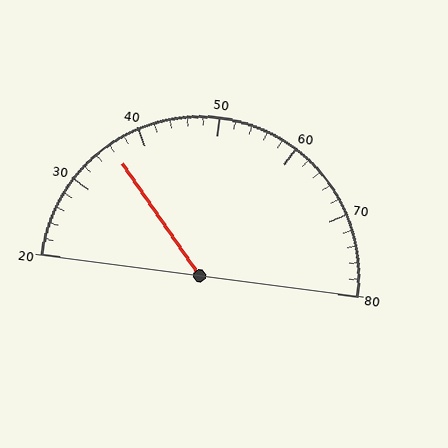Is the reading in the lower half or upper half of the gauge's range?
The reading is in the lower half of the range (20 to 80).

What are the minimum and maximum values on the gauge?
The gauge ranges from 20 to 80.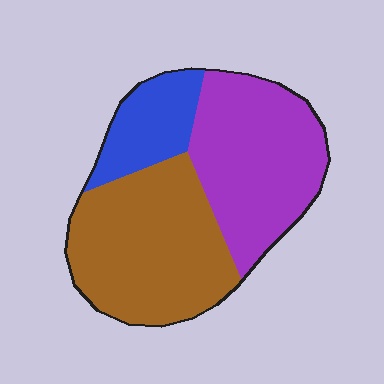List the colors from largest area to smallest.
From largest to smallest: brown, purple, blue.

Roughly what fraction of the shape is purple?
Purple covers 40% of the shape.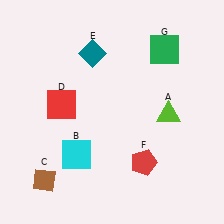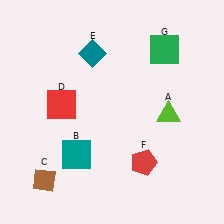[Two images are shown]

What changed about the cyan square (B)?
In Image 1, B is cyan. In Image 2, it changed to teal.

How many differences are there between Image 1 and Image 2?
There is 1 difference between the two images.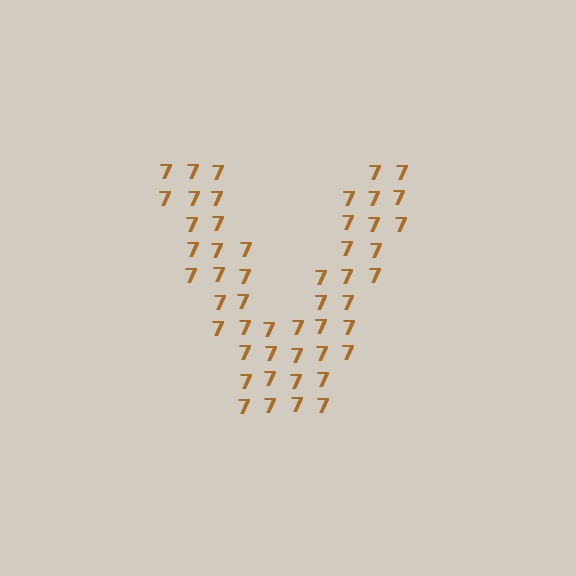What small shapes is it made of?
It is made of small digit 7's.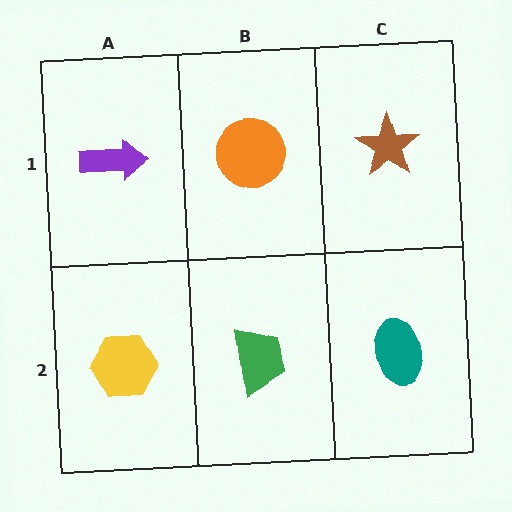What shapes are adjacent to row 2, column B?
An orange circle (row 1, column B), a yellow hexagon (row 2, column A), a teal ellipse (row 2, column C).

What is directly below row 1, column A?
A yellow hexagon.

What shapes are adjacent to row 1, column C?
A teal ellipse (row 2, column C), an orange circle (row 1, column B).